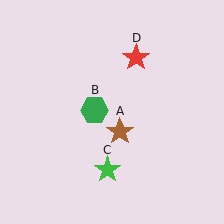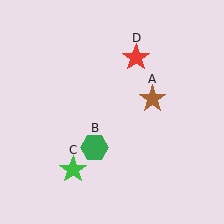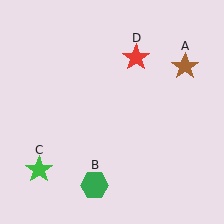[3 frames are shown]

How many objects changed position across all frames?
3 objects changed position: brown star (object A), green hexagon (object B), green star (object C).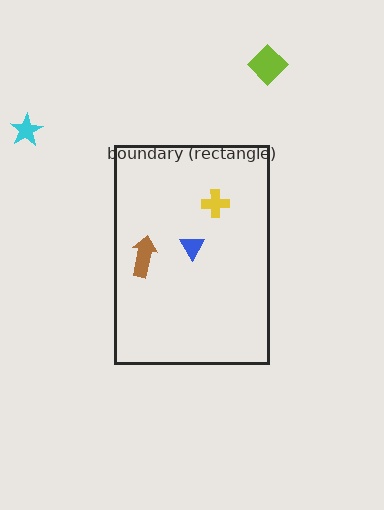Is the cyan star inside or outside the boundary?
Outside.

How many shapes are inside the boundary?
3 inside, 2 outside.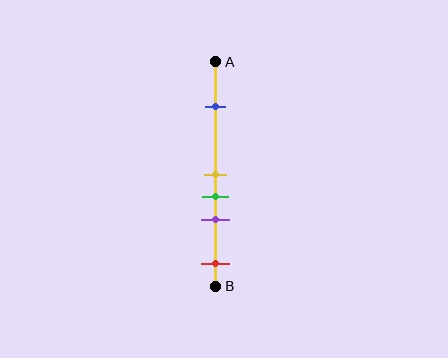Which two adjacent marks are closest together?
The yellow and green marks are the closest adjacent pair.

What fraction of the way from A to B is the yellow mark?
The yellow mark is approximately 50% (0.5) of the way from A to B.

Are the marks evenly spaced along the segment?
No, the marks are not evenly spaced.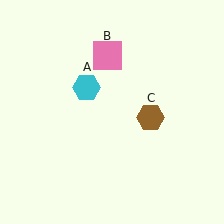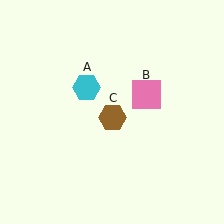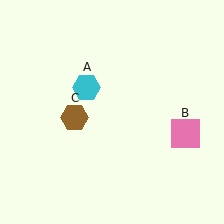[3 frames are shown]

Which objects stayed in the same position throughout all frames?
Cyan hexagon (object A) remained stationary.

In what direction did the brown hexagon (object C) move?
The brown hexagon (object C) moved left.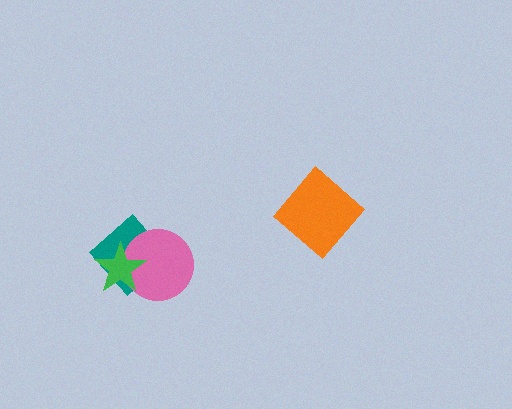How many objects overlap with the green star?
2 objects overlap with the green star.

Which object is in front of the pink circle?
The green star is in front of the pink circle.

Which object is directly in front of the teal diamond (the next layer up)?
The pink circle is directly in front of the teal diamond.